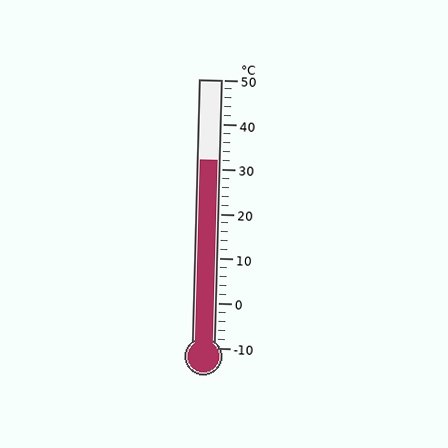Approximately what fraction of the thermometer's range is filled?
The thermometer is filled to approximately 70% of its range.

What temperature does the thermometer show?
The thermometer shows approximately 32°C.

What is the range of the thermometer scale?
The thermometer scale ranges from -10°C to 50°C.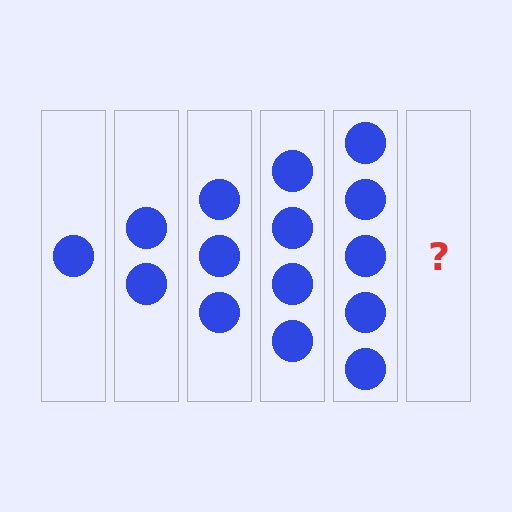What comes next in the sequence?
The next element should be 6 circles.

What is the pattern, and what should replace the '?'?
The pattern is that each step adds one more circle. The '?' should be 6 circles.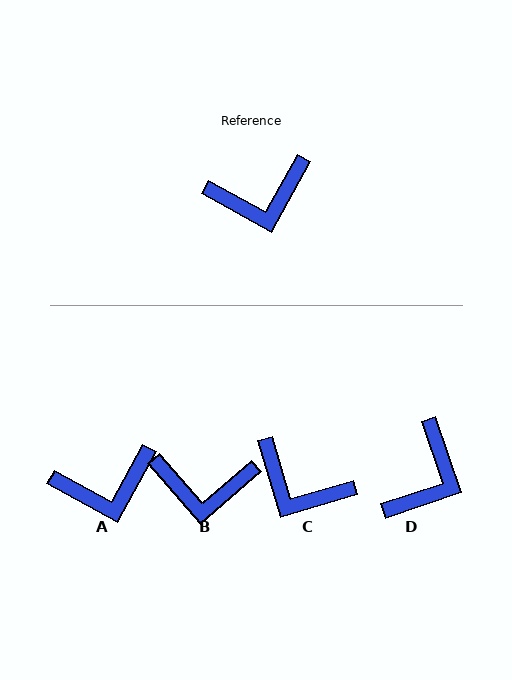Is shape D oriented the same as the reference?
No, it is off by about 47 degrees.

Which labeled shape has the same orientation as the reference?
A.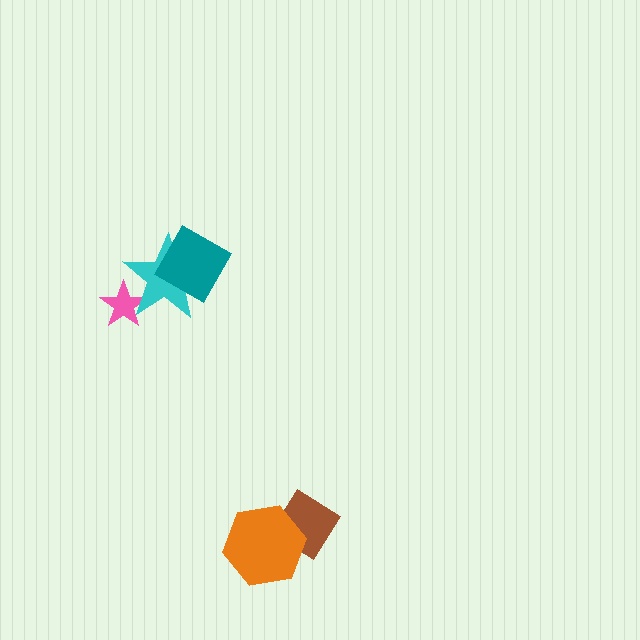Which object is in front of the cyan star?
The teal square is in front of the cyan star.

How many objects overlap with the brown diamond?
1 object overlaps with the brown diamond.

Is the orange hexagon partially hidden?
No, no other shape covers it.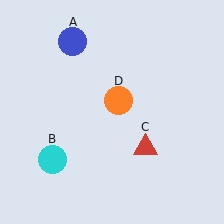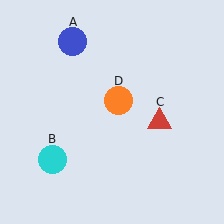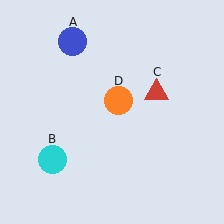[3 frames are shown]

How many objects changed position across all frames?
1 object changed position: red triangle (object C).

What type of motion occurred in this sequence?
The red triangle (object C) rotated counterclockwise around the center of the scene.